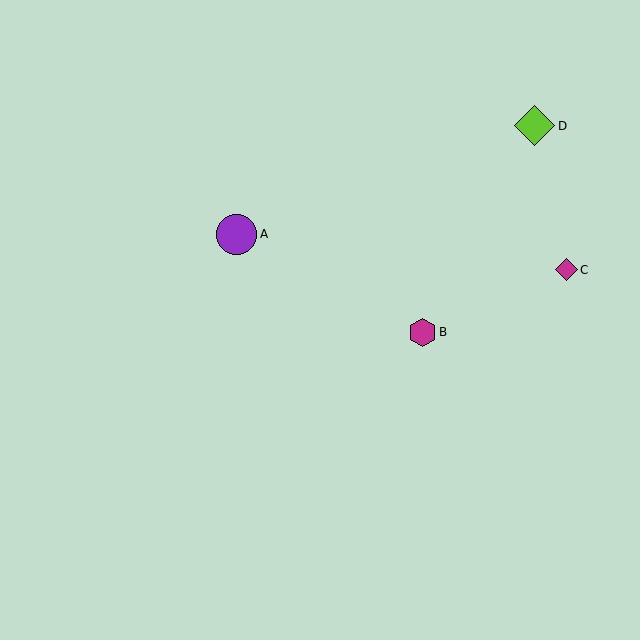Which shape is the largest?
The purple circle (labeled A) is the largest.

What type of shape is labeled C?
Shape C is a magenta diamond.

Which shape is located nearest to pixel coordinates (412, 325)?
The magenta hexagon (labeled B) at (422, 332) is nearest to that location.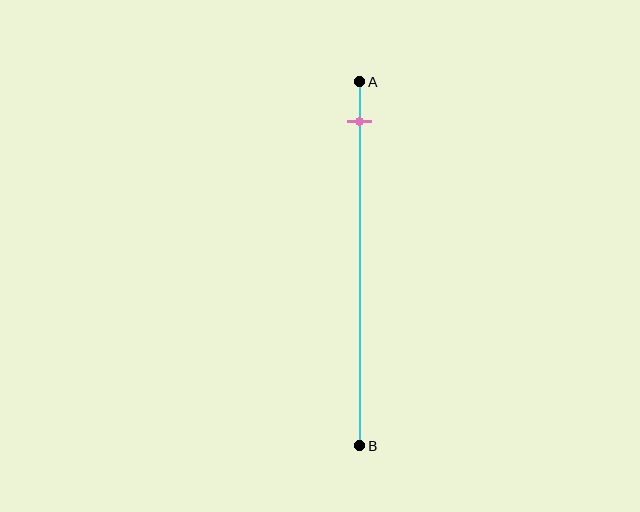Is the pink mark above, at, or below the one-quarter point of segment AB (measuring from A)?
The pink mark is above the one-quarter point of segment AB.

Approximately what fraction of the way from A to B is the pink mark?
The pink mark is approximately 10% of the way from A to B.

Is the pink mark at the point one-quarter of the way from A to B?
No, the mark is at about 10% from A, not at the 25% one-quarter point.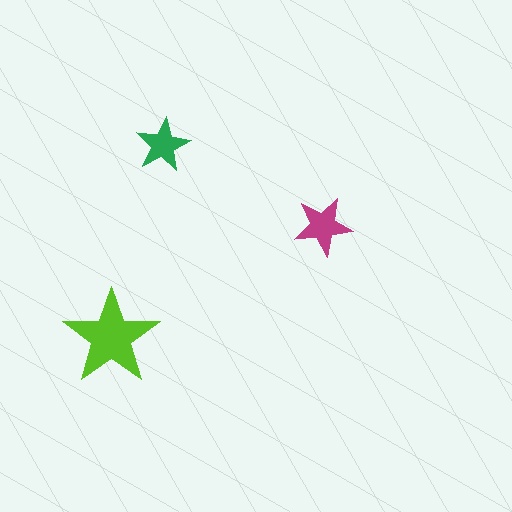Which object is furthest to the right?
The magenta star is rightmost.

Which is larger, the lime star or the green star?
The lime one.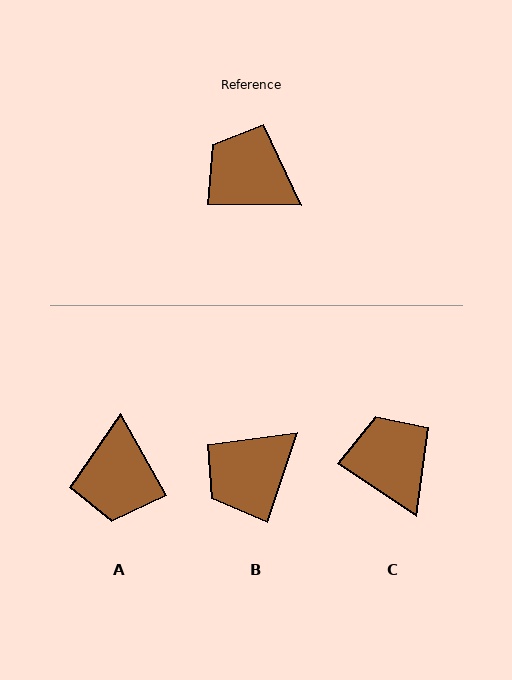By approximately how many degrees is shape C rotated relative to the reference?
Approximately 33 degrees clockwise.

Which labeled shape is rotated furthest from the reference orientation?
A, about 120 degrees away.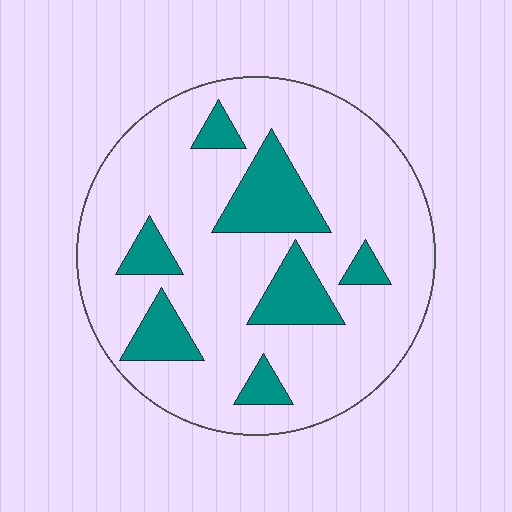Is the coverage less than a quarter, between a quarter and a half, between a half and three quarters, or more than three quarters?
Less than a quarter.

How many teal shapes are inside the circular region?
7.